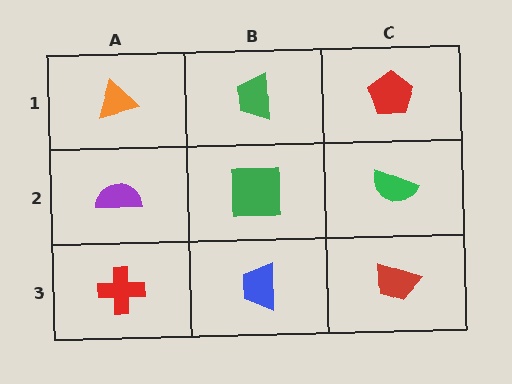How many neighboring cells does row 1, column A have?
2.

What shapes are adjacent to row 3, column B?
A green square (row 2, column B), a red cross (row 3, column A), a red trapezoid (row 3, column C).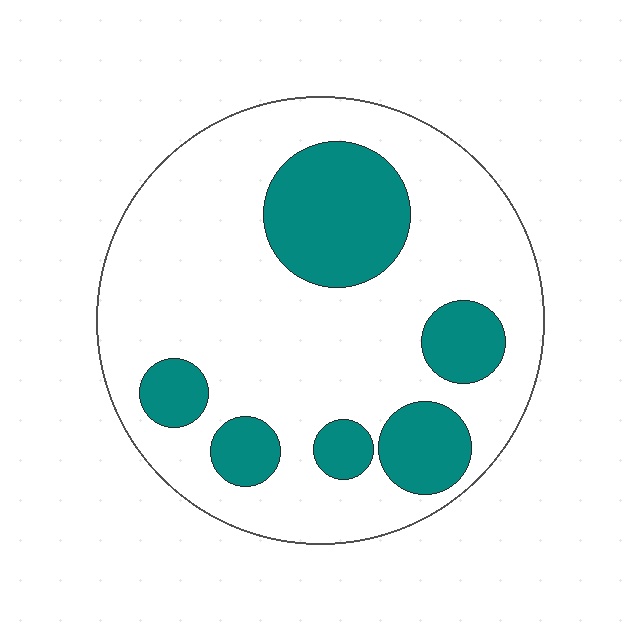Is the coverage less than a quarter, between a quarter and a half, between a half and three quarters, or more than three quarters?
Between a quarter and a half.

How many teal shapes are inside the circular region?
6.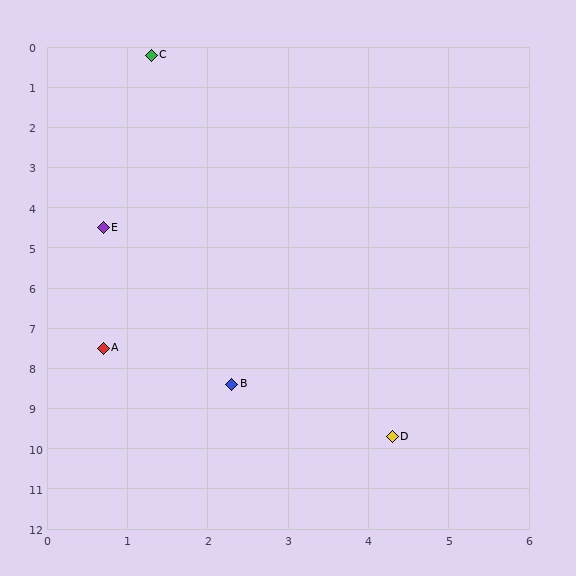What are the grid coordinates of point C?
Point C is at approximately (1.3, 0.2).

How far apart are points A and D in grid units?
Points A and D are about 4.2 grid units apart.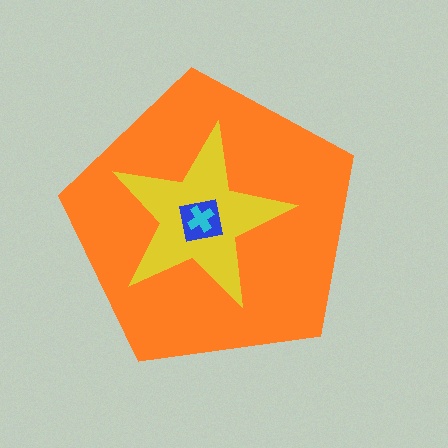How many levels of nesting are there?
4.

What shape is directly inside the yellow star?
The blue square.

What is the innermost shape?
The cyan cross.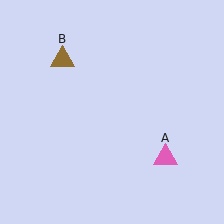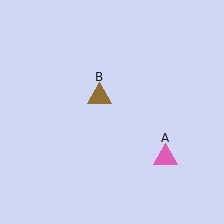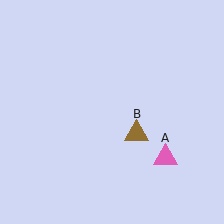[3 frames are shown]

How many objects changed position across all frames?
1 object changed position: brown triangle (object B).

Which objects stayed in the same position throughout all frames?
Pink triangle (object A) remained stationary.